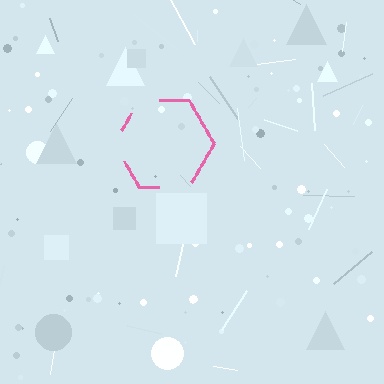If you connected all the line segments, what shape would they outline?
They would outline a hexagon.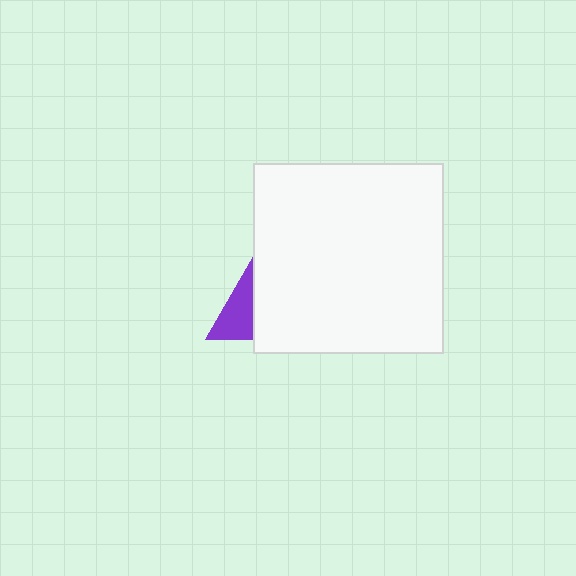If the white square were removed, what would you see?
You would see the complete purple triangle.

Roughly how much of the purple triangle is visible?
A small part of it is visible (roughly 37%).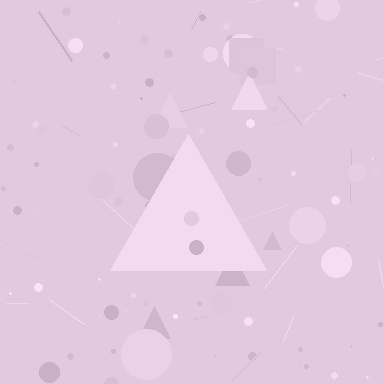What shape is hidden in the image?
A triangle is hidden in the image.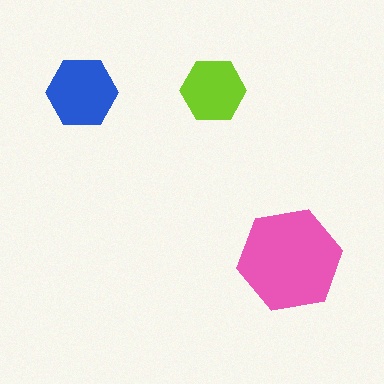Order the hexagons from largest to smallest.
the pink one, the blue one, the lime one.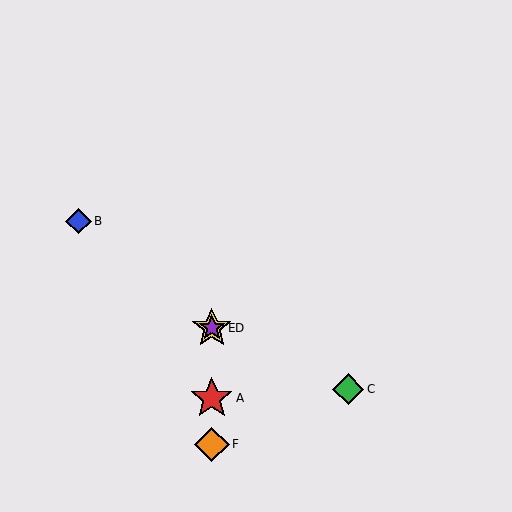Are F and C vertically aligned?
No, F is at x≈212 and C is at x≈348.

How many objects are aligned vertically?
4 objects (A, D, E, F) are aligned vertically.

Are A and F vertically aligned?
Yes, both are at x≈212.